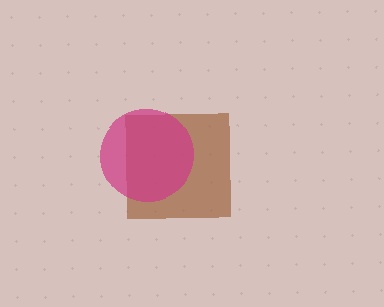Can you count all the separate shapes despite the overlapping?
Yes, there are 2 separate shapes.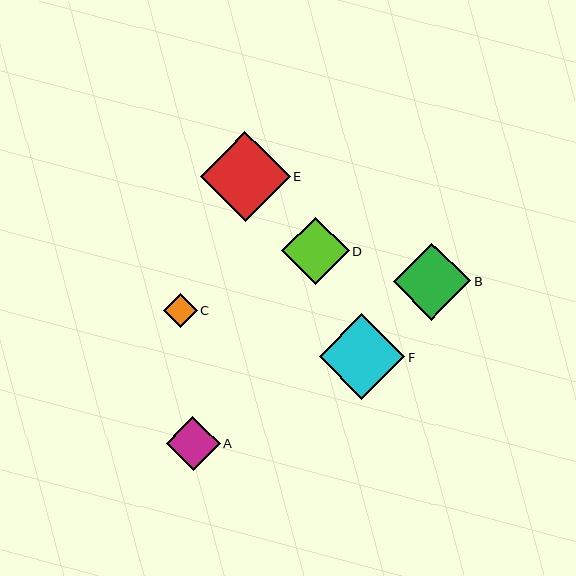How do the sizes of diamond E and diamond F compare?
Diamond E and diamond F are approximately the same size.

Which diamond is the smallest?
Diamond C is the smallest with a size of approximately 34 pixels.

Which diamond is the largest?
Diamond E is the largest with a size of approximately 90 pixels.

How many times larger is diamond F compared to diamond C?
Diamond F is approximately 2.5 times the size of diamond C.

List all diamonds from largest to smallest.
From largest to smallest: E, F, B, D, A, C.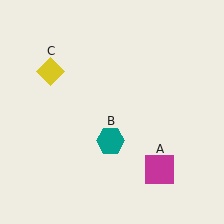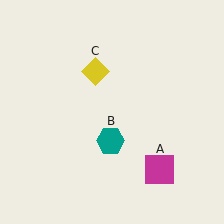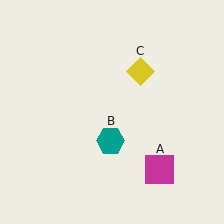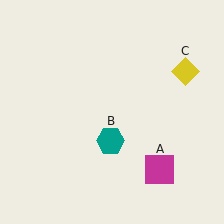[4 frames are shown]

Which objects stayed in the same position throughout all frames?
Magenta square (object A) and teal hexagon (object B) remained stationary.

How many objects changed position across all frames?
1 object changed position: yellow diamond (object C).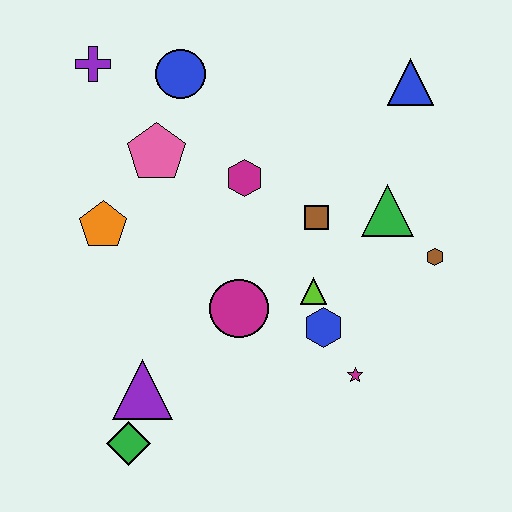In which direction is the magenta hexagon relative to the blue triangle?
The magenta hexagon is to the left of the blue triangle.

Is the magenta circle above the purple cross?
No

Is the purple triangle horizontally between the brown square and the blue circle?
No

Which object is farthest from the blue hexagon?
The purple cross is farthest from the blue hexagon.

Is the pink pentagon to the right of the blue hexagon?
No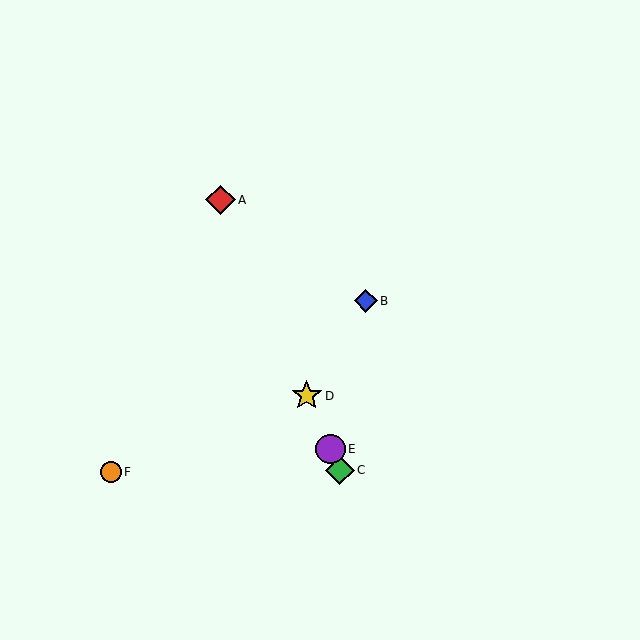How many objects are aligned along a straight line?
4 objects (A, C, D, E) are aligned along a straight line.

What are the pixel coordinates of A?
Object A is at (221, 200).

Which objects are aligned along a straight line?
Objects A, C, D, E are aligned along a straight line.